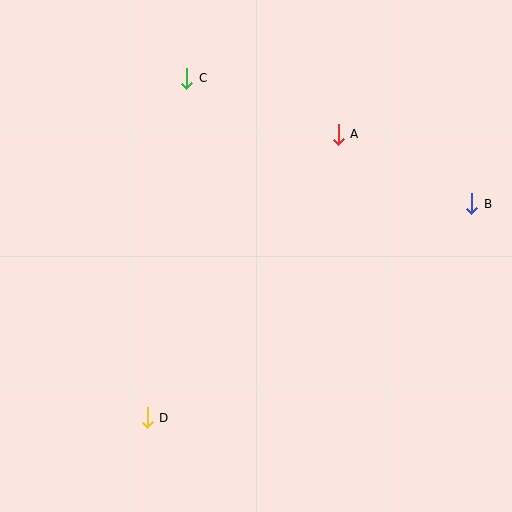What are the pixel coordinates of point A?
Point A is at (338, 134).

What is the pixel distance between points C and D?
The distance between C and D is 342 pixels.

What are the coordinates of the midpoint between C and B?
The midpoint between C and B is at (329, 141).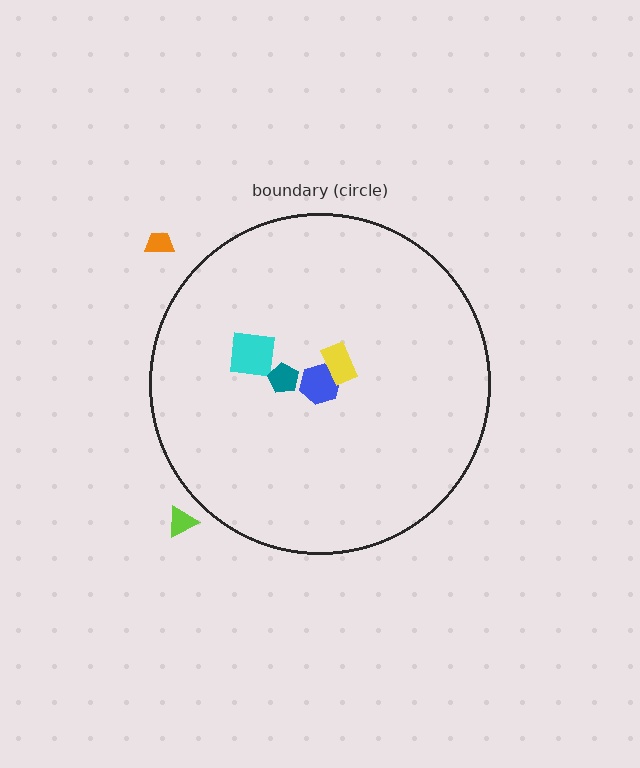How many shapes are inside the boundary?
5 inside, 2 outside.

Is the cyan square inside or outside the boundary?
Inside.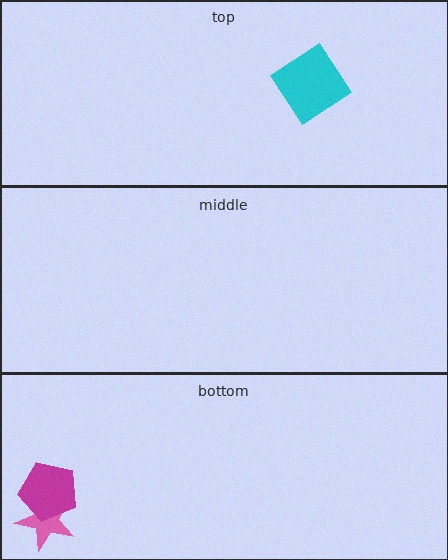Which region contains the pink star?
The bottom region.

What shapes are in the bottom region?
The pink star, the magenta pentagon.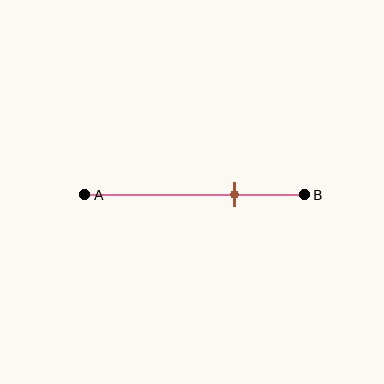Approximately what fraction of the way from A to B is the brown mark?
The brown mark is approximately 70% of the way from A to B.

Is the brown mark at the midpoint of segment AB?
No, the mark is at about 70% from A, not at the 50% midpoint.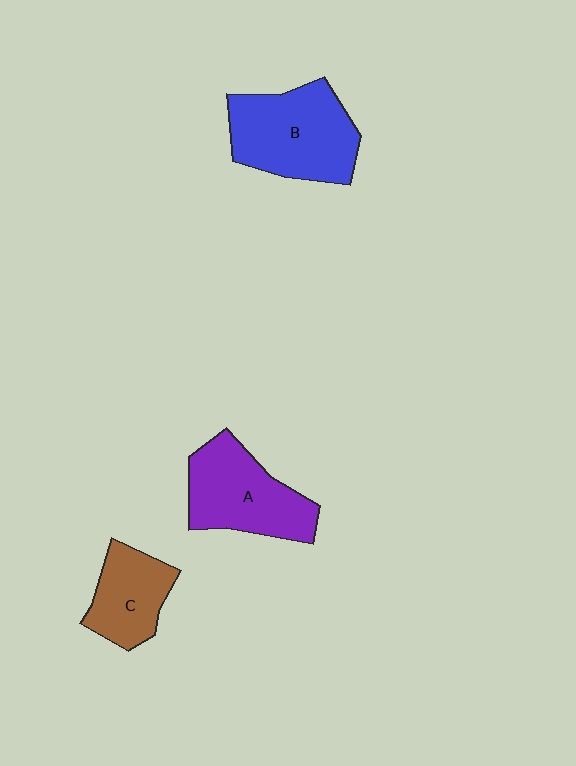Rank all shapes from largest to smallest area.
From largest to smallest: B (blue), A (purple), C (brown).